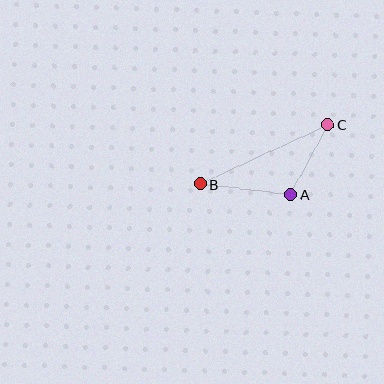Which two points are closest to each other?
Points A and C are closest to each other.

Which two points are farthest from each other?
Points B and C are farthest from each other.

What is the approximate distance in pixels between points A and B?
The distance between A and B is approximately 91 pixels.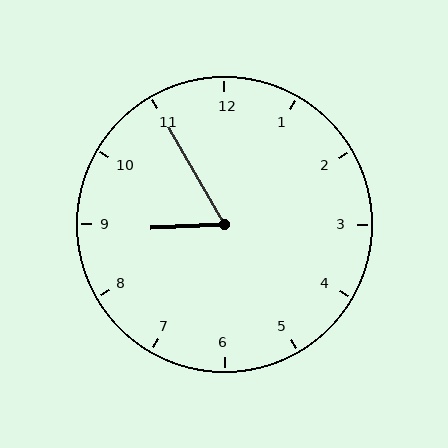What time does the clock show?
8:55.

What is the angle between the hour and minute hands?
Approximately 62 degrees.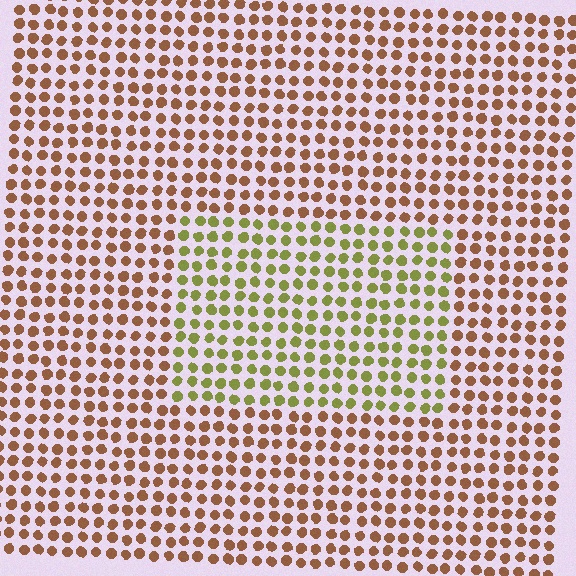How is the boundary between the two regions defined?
The boundary is defined purely by a slight shift in hue (about 52 degrees). Spacing, size, and orientation are identical on both sides.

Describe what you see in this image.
The image is filled with small brown elements in a uniform arrangement. A rectangle-shaped region is visible where the elements are tinted to a slightly different hue, forming a subtle color boundary.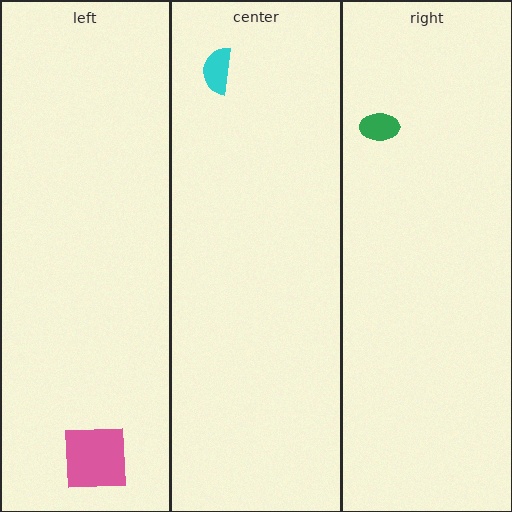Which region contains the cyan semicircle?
The center region.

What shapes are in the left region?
The pink square.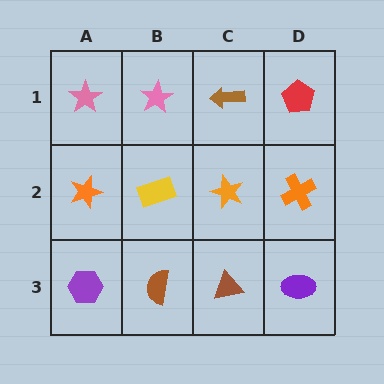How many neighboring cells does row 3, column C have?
3.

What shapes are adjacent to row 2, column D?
A red pentagon (row 1, column D), a purple ellipse (row 3, column D), an orange star (row 2, column C).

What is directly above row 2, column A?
A pink star.